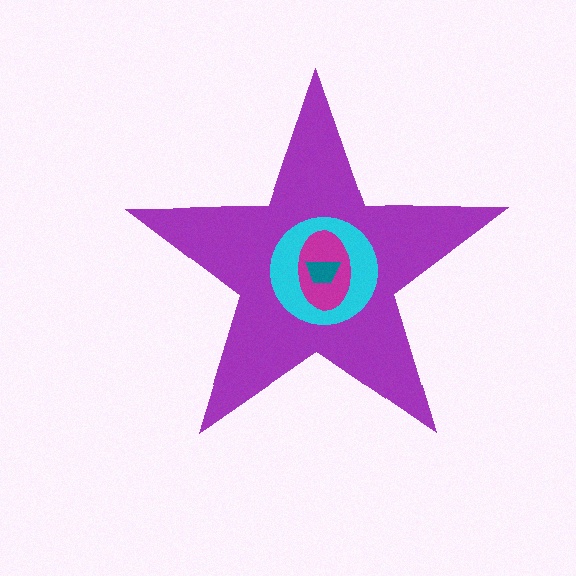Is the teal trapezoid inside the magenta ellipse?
Yes.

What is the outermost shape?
The purple star.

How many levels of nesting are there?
4.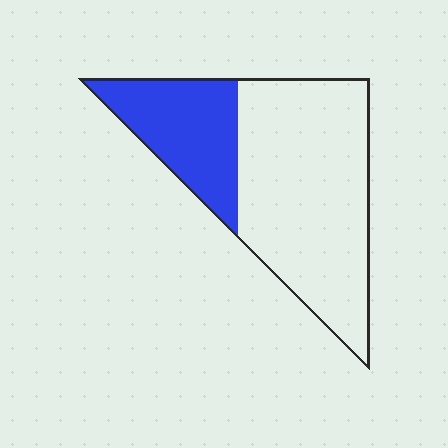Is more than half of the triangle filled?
No.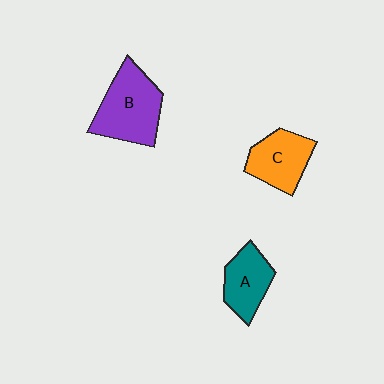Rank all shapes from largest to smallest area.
From largest to smallest: B (purple), C (orange), A (teal).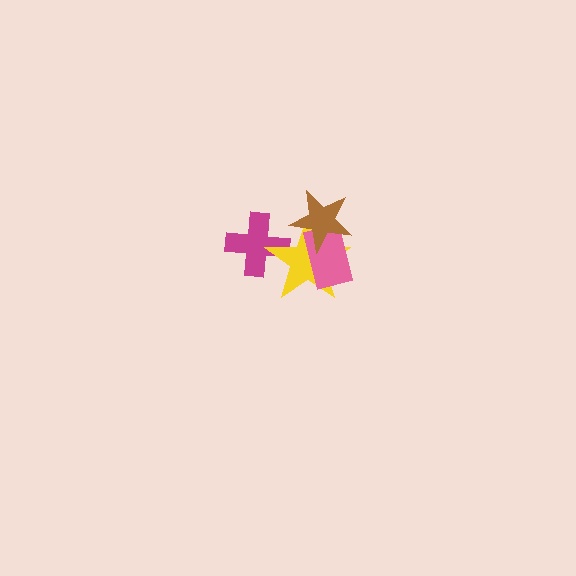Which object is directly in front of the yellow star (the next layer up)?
The pink rectangle is directly in front of the yellow star.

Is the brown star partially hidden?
No, no other shape covers it.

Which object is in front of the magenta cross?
The yellow star is in front of the magenta cross.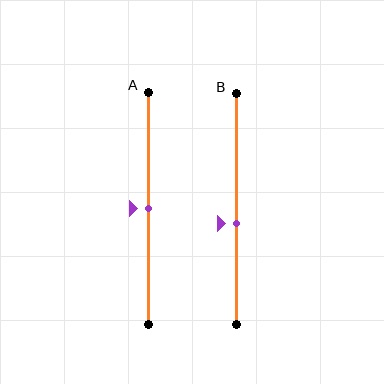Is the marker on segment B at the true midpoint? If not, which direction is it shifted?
No, the marker on segment B is shifted downward by about 6% of the segment length.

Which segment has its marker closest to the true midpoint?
Segment A has its marker closest to the true midpoint.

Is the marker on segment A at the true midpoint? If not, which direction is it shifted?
Yes, the marker on segment A is at the true midpoint.